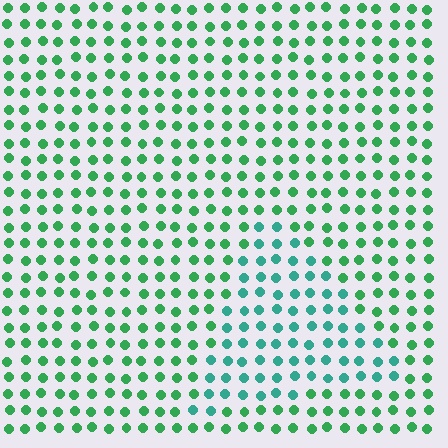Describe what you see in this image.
The image is filled with small green elements in a uniform arrangement. A triangle-shaped region is visible where the elements are tinted to a slightly different hue, forming a subtle color boundary.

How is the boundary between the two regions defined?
The boundary is defined purely by a slight shift in hue (about 32 degrees). Spacing, size, and orientation are identical on both sides.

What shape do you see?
I see a triangle.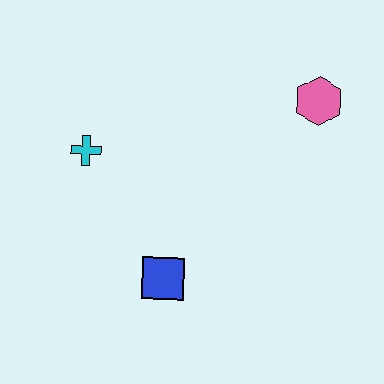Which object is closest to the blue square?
The cyan cross is closest to the blue square.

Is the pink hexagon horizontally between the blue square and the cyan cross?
No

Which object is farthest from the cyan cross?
The pink hexagon is farthest from the cyan cross.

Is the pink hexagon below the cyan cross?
No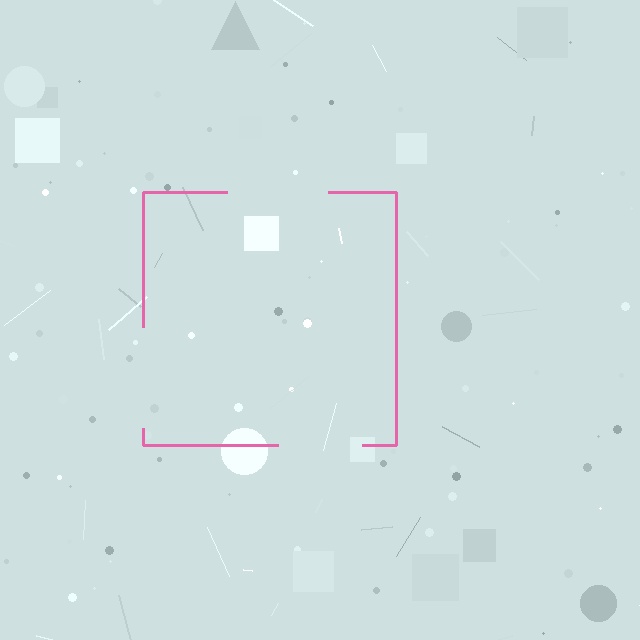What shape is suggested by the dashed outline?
The dashed outline suggests a square.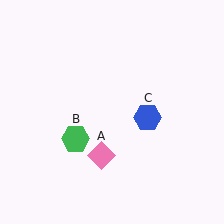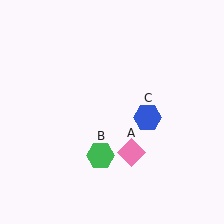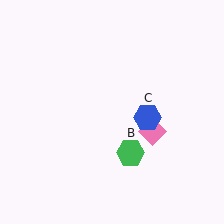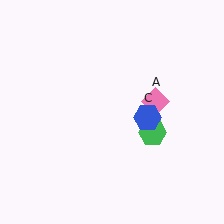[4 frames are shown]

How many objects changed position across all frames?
2 objects changed position: pink diamond (object A), green hexagon (object B).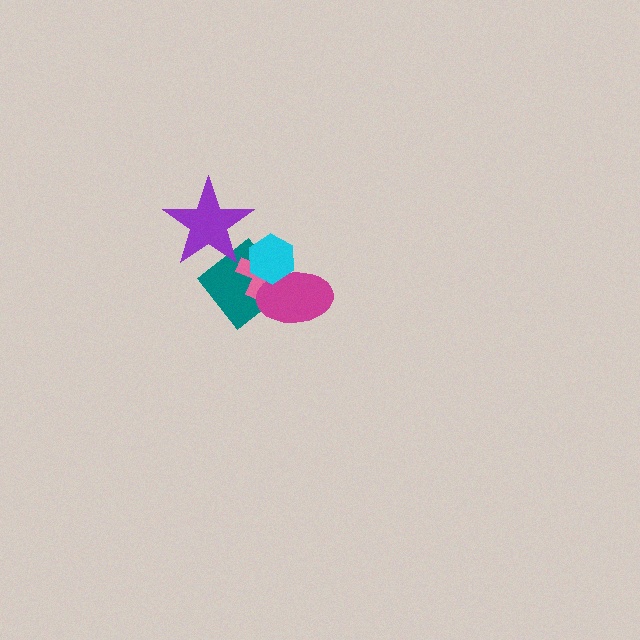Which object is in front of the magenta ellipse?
The cyan hexagon is in front of the magenta ellipse.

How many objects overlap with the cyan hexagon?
3 objects overlap with the cyan hexagon.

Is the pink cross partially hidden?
Yes, it is partially covered by another shape.